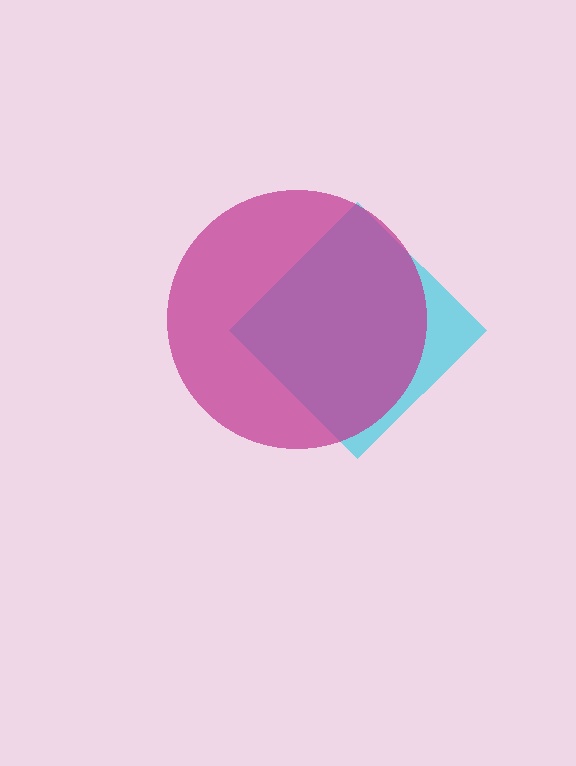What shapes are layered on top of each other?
The layered shapes are: a cyan diamond, a magenta circle.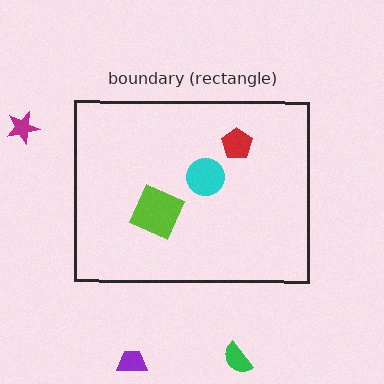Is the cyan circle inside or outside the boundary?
Inside.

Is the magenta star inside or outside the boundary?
Outside.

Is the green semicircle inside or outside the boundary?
Outside.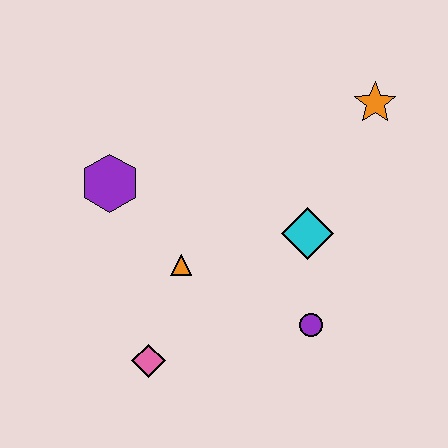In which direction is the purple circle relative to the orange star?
The purple circle is below the orange star.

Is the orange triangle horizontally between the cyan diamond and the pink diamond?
Yes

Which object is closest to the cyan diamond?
The purple circle is closest to the cyan diamond.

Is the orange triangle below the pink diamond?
No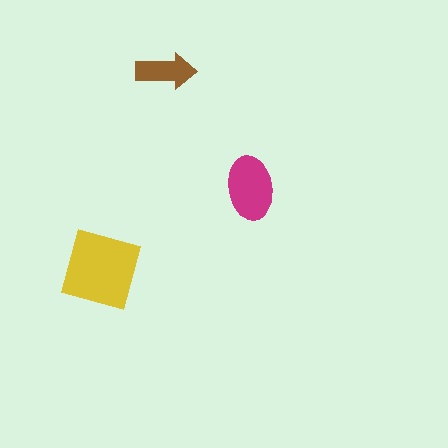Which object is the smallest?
The brown arrow.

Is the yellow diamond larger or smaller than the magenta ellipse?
Larger.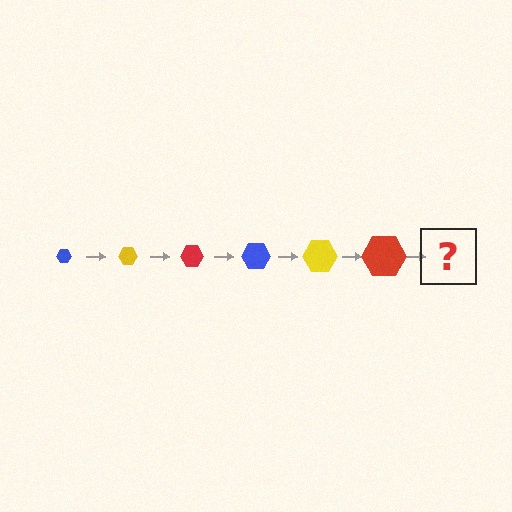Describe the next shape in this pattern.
It should be a blue hexagon, larger than the previous one.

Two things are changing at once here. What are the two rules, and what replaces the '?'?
The two rules are that the hexagon grows larger each step and the color cycles through blue, yellow, and red. The '?' should be a blue hexagon, larger than the previous one.